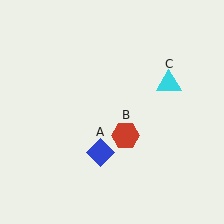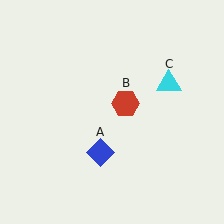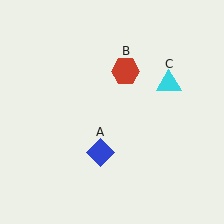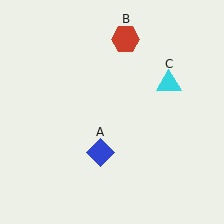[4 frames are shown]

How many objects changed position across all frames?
1 object changed position: red hexagon (object B).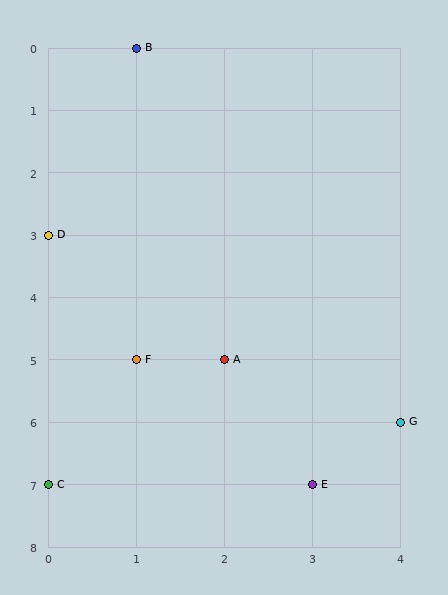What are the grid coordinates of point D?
Point D is at grid coordinates (0, 3).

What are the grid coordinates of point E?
Point E is at grid coordinates (3, 7).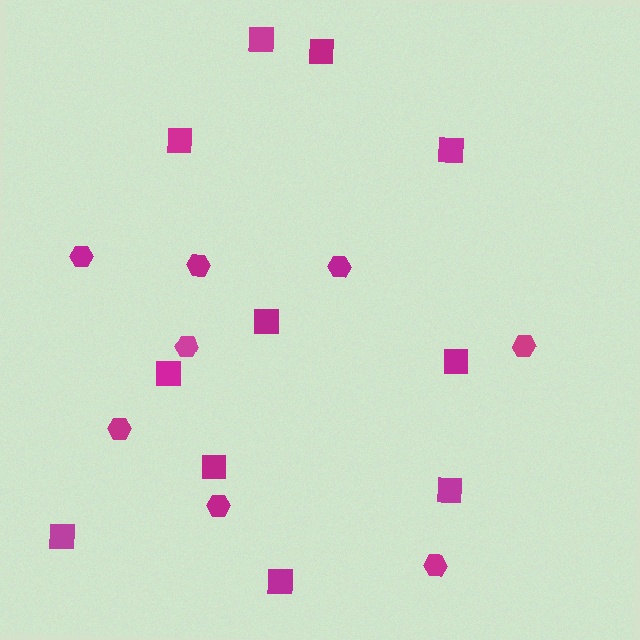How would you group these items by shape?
There are 2 groups: one group of hexagons (8) and one group of squares (11).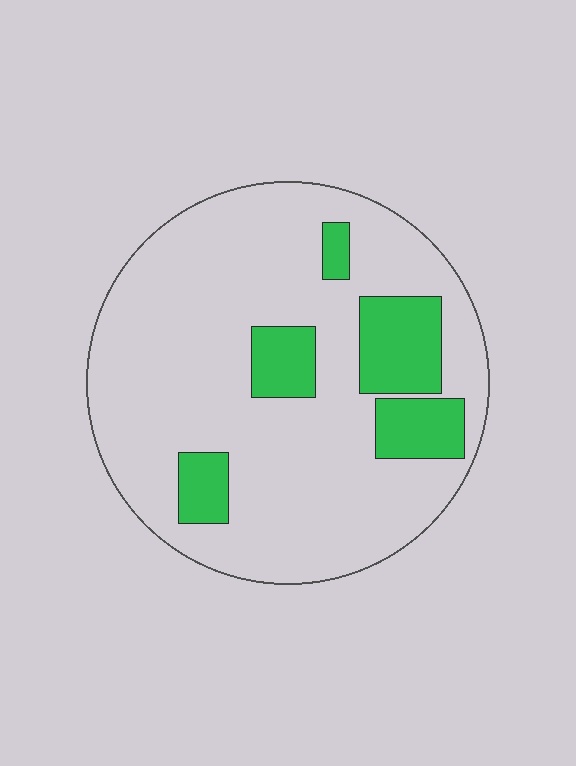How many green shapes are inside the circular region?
5.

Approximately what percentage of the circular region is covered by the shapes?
Approximately 20%.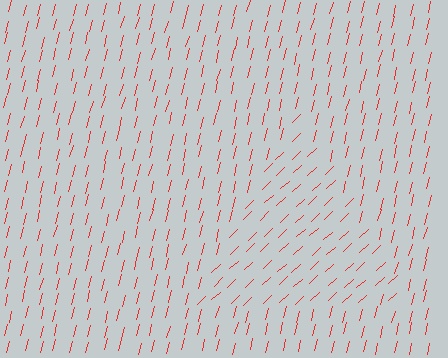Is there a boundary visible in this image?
Yes, there is a texture boundary formed by a change in line orientation.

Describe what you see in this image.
The image is filled with small red line segments. A triangle region in the image has lines oriented differently from the surrounding lines, creating a visible texture boundary.